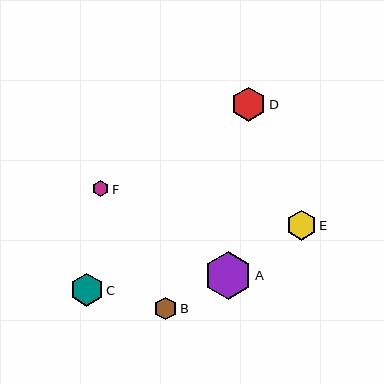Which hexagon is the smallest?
Hexagon F is the smallest with a size of approximately 17 pixels.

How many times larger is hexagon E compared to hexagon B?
Hexagon E is approximately 1.3 times the size of hexagon B.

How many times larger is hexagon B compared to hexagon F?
Hexagon B is approximately 1.4 times the size of hexagon F.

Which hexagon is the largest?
Hexagon A is the largest with a size of approximately 48 pixels.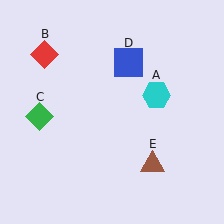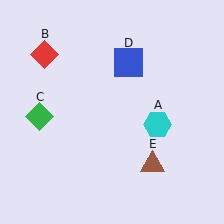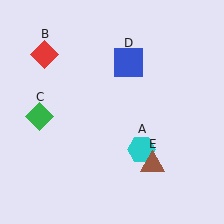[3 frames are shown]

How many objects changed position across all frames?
1 object changed position: cyan hexagon (object A).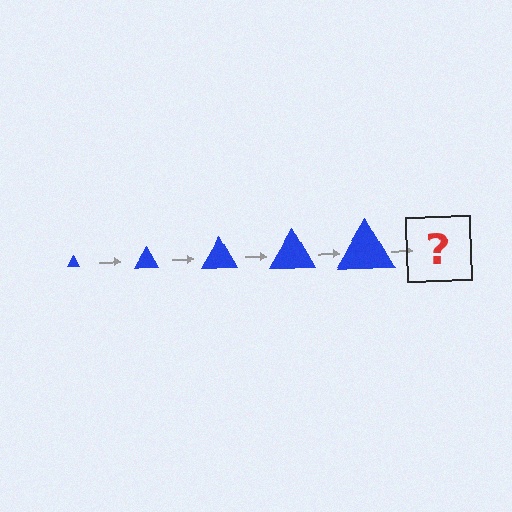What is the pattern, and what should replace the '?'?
The pattern is that the triangle gets progressively larger each step. The '?' should be a blue triangle, larger than the previous one.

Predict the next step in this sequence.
The next step is a blue triangle, larger than the previous one.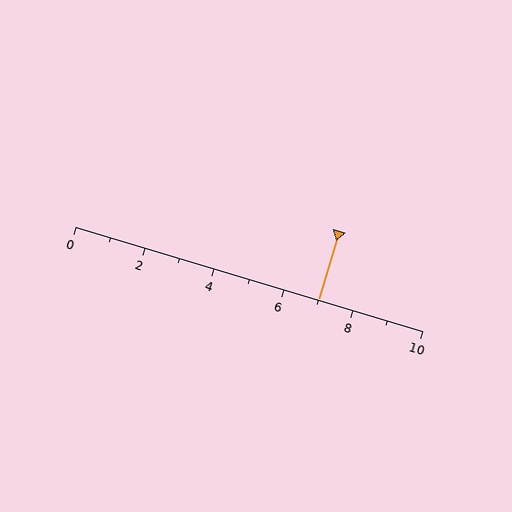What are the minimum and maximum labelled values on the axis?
The axis runs from 0 to 10.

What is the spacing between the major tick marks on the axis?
The major ticks are spaced 2 apart.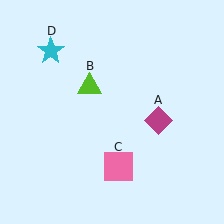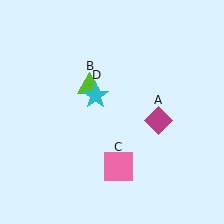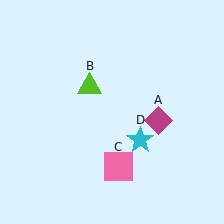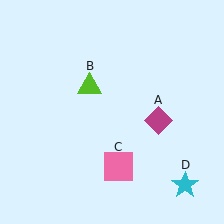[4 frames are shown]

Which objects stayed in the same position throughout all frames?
Magenta diamond (object A) and lime triangle (object B) and pink square (object C) remained stationary.